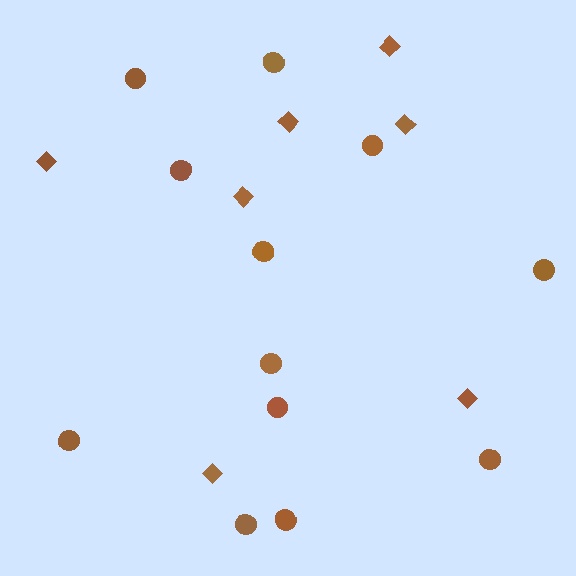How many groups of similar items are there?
There are 2 groups: one group of diamonds (7) and one group of circles (12).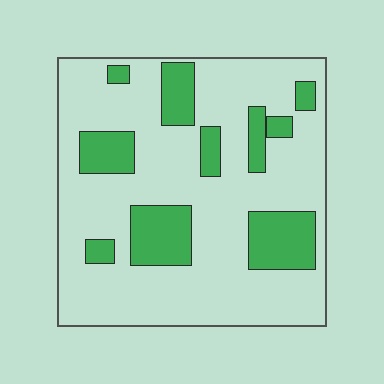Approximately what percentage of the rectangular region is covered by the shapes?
Approximately 25%.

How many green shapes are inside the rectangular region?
10.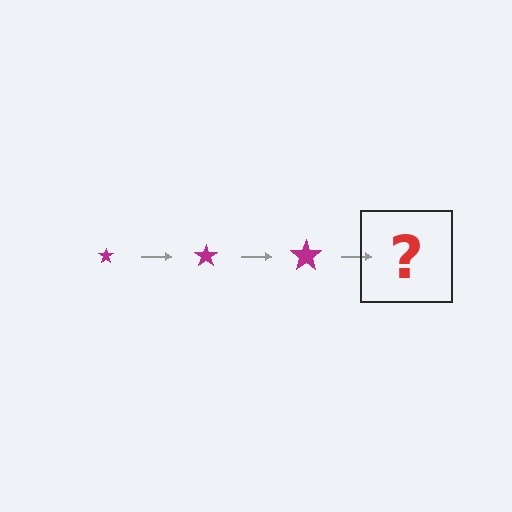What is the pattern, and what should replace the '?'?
The pattern is that the star gets progressively larger each step. The '?' should be a magenta star, larger than the previous one.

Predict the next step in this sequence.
The next step is a magenta star, larger than the previous one.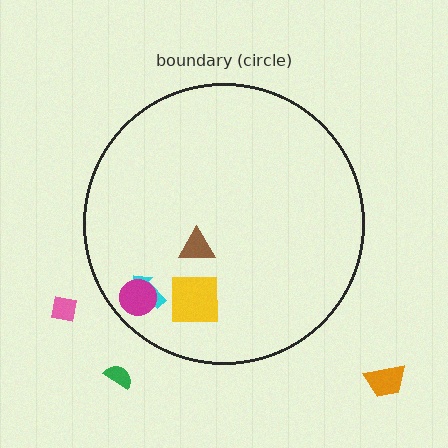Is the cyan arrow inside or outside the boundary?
Inside.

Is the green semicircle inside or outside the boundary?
Outside.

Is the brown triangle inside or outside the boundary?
Inside.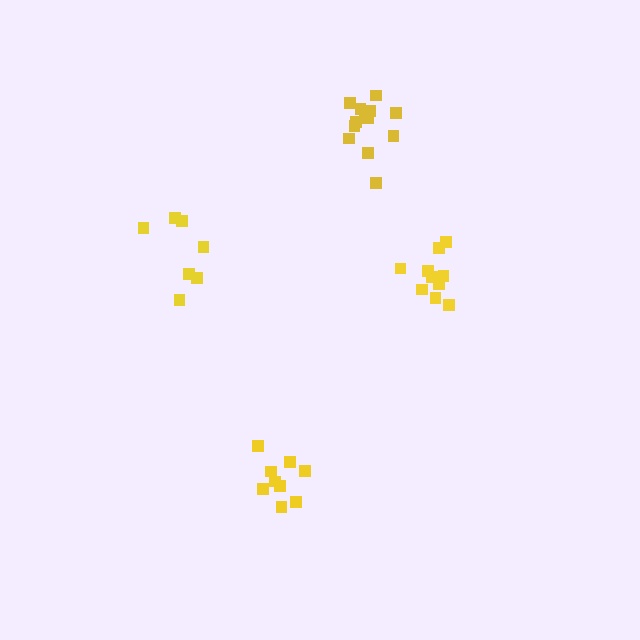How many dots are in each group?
Group 1: 9 dots, Group 2: 13 dots, Group 3: 10 dots, Group 4: 7 dots (39 total).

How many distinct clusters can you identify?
There are 4 distinct clusters.